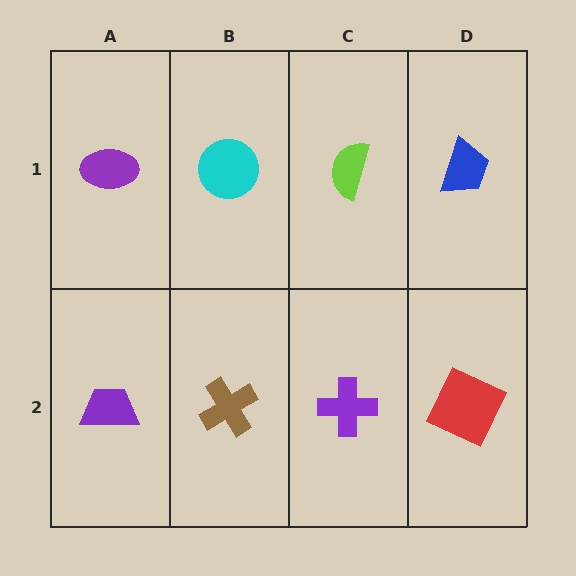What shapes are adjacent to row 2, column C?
A lime semicircle (row 1, column C), a brown cross (row 2, column B), a red square (row 2, column D).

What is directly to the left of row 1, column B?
A purple ellipse.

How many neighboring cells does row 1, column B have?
3.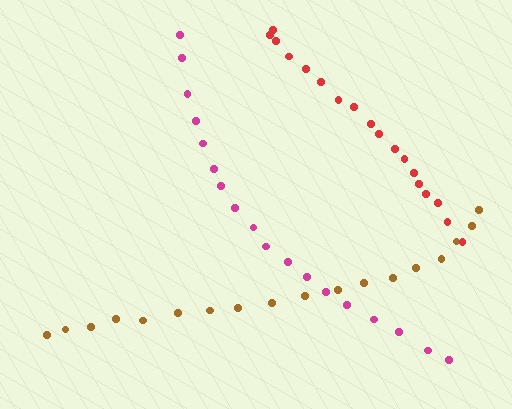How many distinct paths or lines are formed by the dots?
There are 3 distinct paths.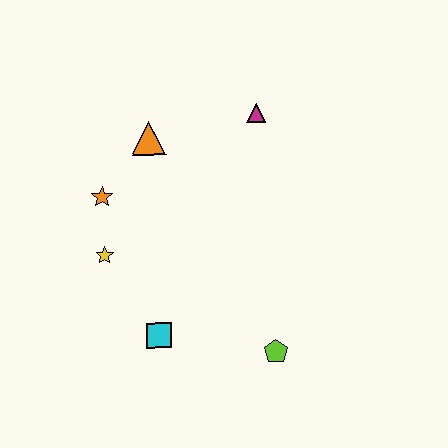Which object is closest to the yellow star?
The orange star is closest to the yellow star.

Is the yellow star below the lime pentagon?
No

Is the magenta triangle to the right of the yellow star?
Yes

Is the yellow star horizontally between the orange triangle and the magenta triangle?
No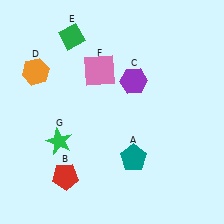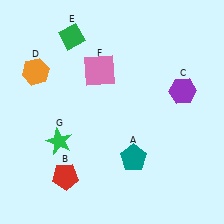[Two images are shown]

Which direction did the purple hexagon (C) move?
The purple hexagon (C) moved right.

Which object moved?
The purple hexagon (C) moved right.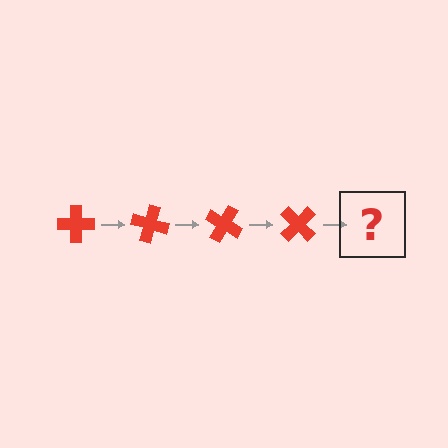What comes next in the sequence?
The next element should be a red cross rotated 60 degrees.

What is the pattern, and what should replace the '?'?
The pattern is that the cross rotates 15 degrees each step. The '?' should be a red cross rotated 60 degrees.